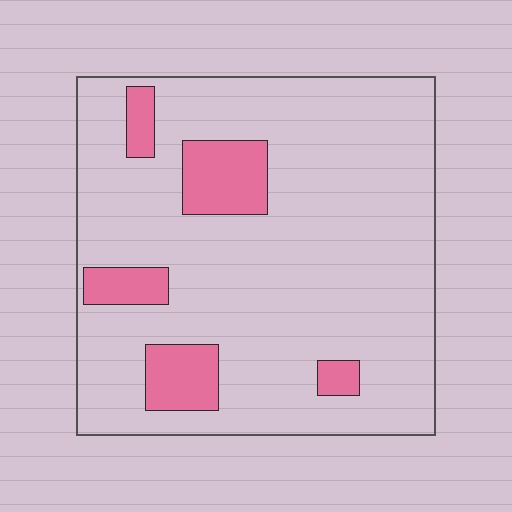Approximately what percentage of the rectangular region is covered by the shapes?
Approximately 15%.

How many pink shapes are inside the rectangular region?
5.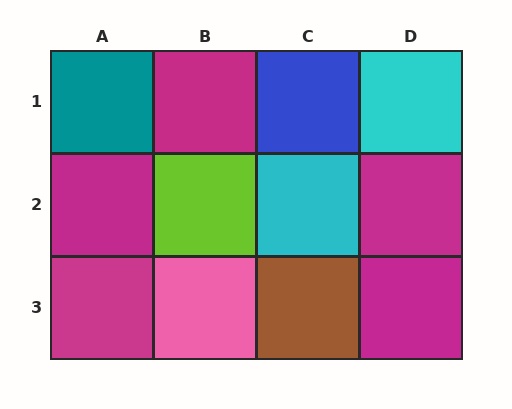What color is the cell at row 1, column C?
Blue.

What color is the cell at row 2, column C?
Cyan.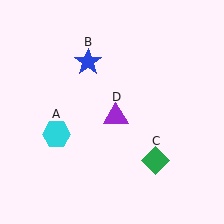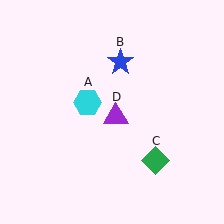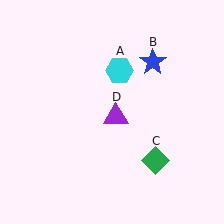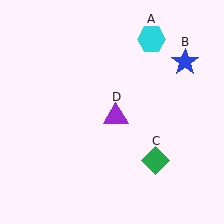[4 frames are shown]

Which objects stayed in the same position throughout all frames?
Green diamond (object C) and purple triangle (object D) remained stationary.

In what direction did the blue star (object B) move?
The blue star (object B) moved right.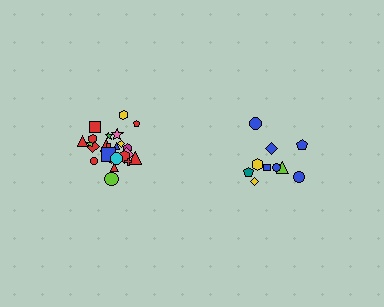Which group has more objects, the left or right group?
The left group.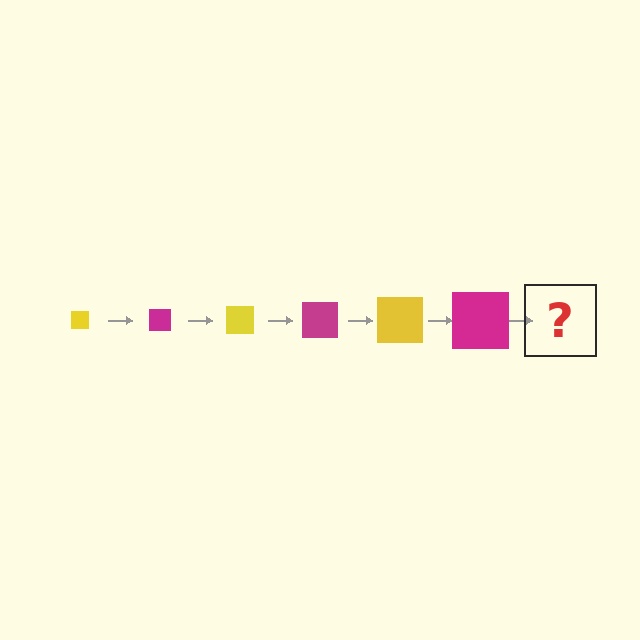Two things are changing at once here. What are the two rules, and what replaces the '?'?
The two rules are that the square grows larger each step and the color cycles through yellow and magenta. The '?' should be a yellow square, larger than the previous one.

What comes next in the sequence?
The next element should be a yellow square, larger than the previous one.